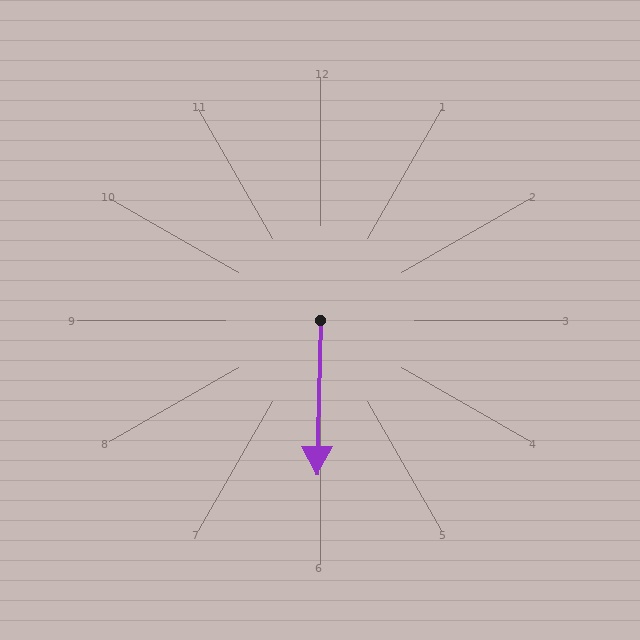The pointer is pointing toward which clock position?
Roughly 6 o'clock.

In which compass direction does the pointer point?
South.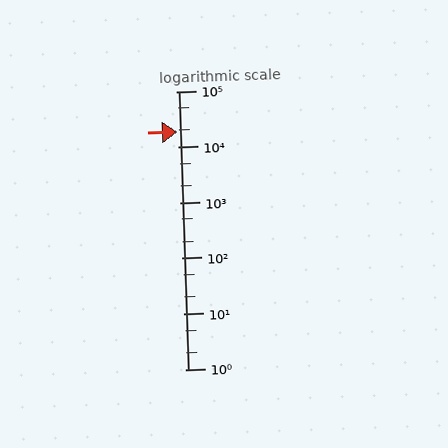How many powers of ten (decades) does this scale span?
The scale spans 5 decades, from 1 to 100000.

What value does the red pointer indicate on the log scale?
The pointer indicates approximately 19000.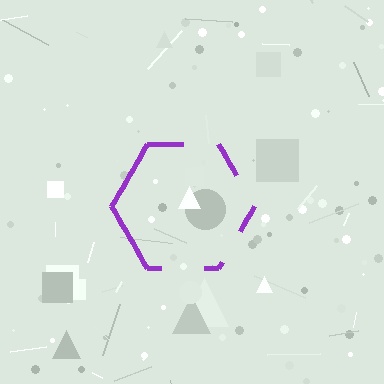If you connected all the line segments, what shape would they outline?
They would outline a hexagon.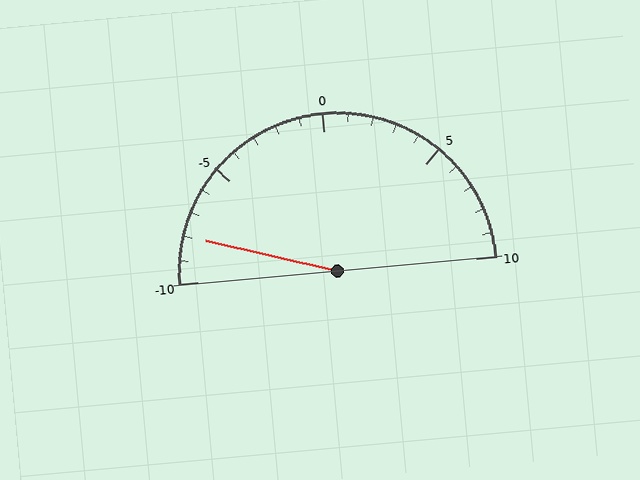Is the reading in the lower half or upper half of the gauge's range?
The reading is in the lower half of the range (-10 to 10).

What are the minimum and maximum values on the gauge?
The gauge ranges from -10 to 10.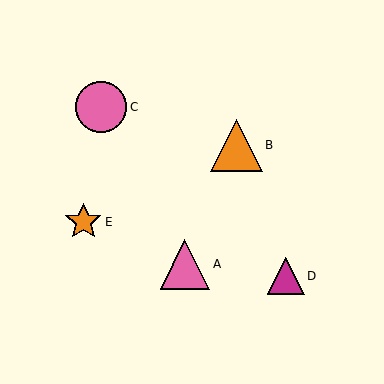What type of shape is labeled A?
Shape A is a pink triangle.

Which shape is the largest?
The orange triangle (labeled B) is the largest.